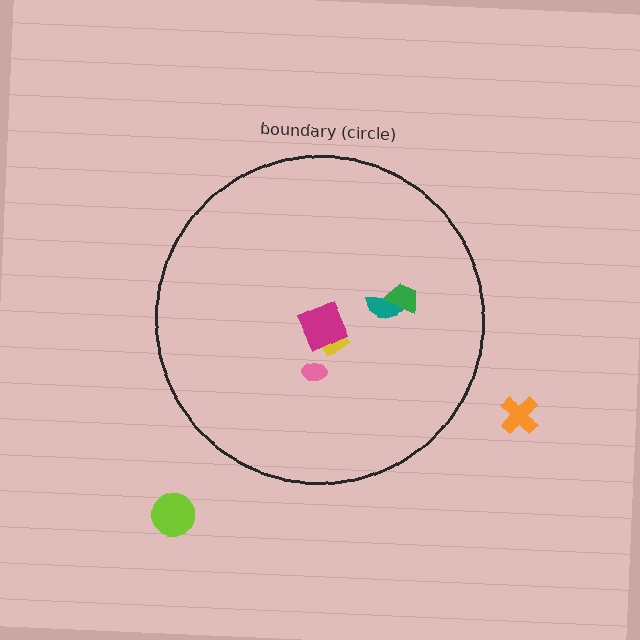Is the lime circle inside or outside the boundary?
Outside.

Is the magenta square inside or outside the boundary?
Inside.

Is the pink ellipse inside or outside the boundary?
Inside.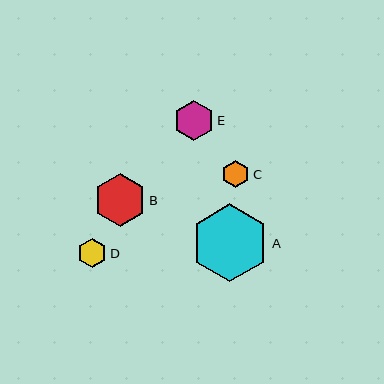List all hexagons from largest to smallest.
From largest to smallest: A, B, E, D, C.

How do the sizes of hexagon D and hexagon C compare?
Hexagon D and hexagon C are approximately the same size.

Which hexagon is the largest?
Hexagon A is the largest with a size of approximately 78 pixels.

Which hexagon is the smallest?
Hexagon C is the smallest with a size of approximately 28 pixels.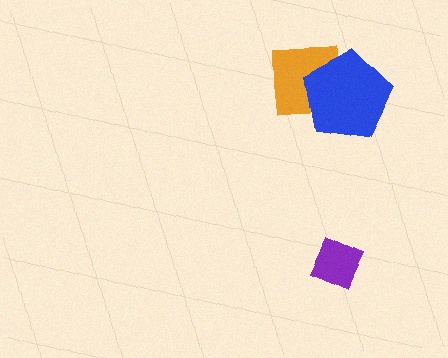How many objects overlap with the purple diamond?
0 objects overlap with the purple diamond.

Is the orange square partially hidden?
Yes, it is partially covered by another shape.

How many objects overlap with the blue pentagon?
1 object overlaps with the blue pentagon.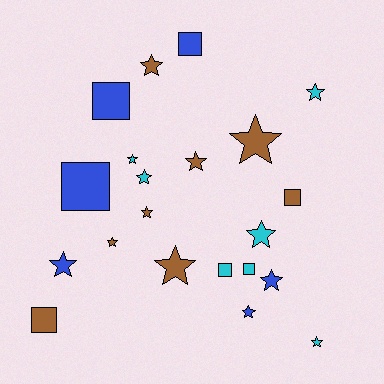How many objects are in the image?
There are 21 objects.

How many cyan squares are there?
There are 2 cyan squares.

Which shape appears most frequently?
Star, with 14 objects.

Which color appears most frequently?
Brown, with 8 objects.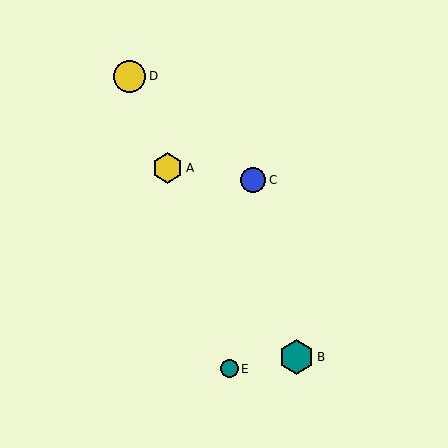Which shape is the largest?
The teal hexagon (labeled B) is the largest.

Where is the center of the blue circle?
The center of the blue circle is at (253, 180).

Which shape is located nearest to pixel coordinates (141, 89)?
The yellow circle (labeled D) at (130, 76) is nearest to that location.